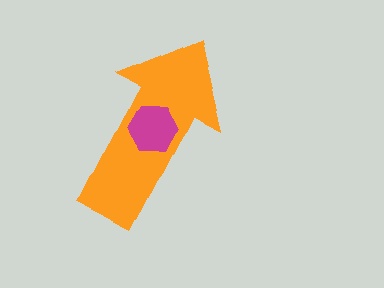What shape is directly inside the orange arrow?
The magenta hexagon.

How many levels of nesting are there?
2.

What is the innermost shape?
The magenta hexagon.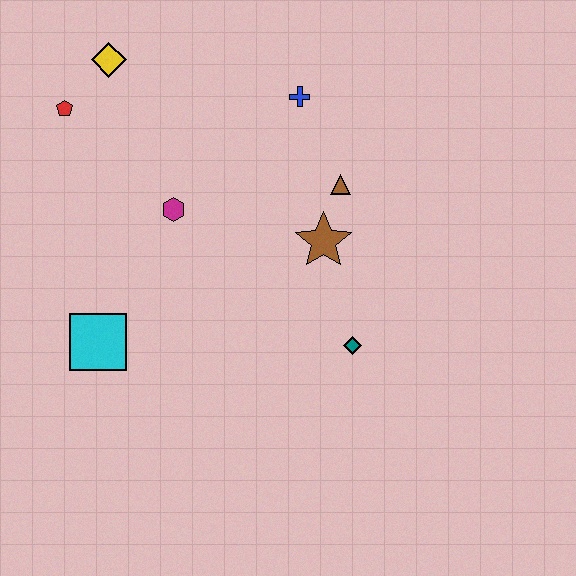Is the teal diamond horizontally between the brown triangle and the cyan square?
No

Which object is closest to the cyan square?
The magenta hexagon is closest to the cyan square.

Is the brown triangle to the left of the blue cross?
No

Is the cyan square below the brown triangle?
Yes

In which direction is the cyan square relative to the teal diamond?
The cyan square is to the left of the teal diamond.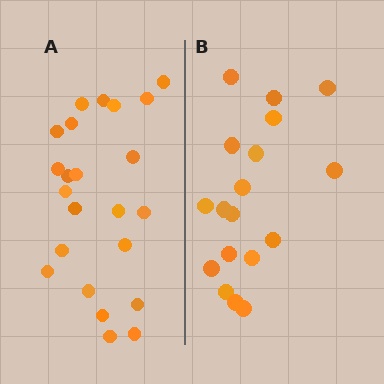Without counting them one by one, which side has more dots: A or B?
Region A (the left region) has more dots.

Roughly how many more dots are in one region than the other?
Region A has about 5 more dots than region B.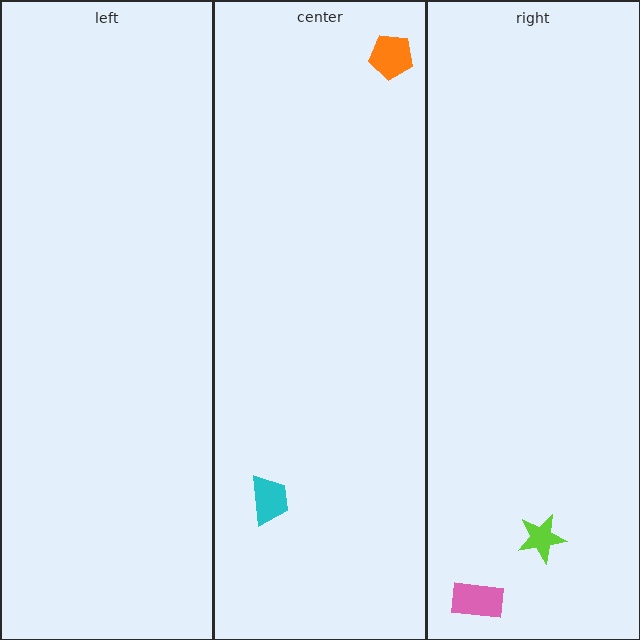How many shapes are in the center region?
2.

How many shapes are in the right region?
2.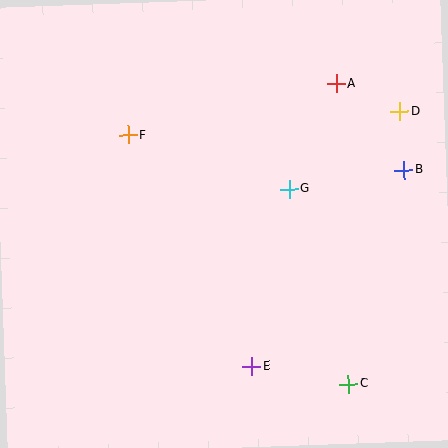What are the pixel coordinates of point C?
Point C is at (349, 384).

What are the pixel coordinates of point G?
Point G is at (289, 189).